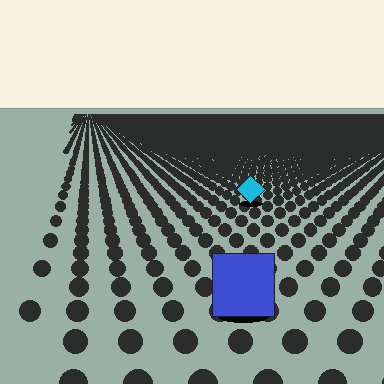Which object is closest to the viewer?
The blue square is closest. The texture marks near it are larger and more spread out.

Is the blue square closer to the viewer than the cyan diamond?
Yes. The blue square is closer — you can tell from the texture gradient: the ground texture is coarser near it.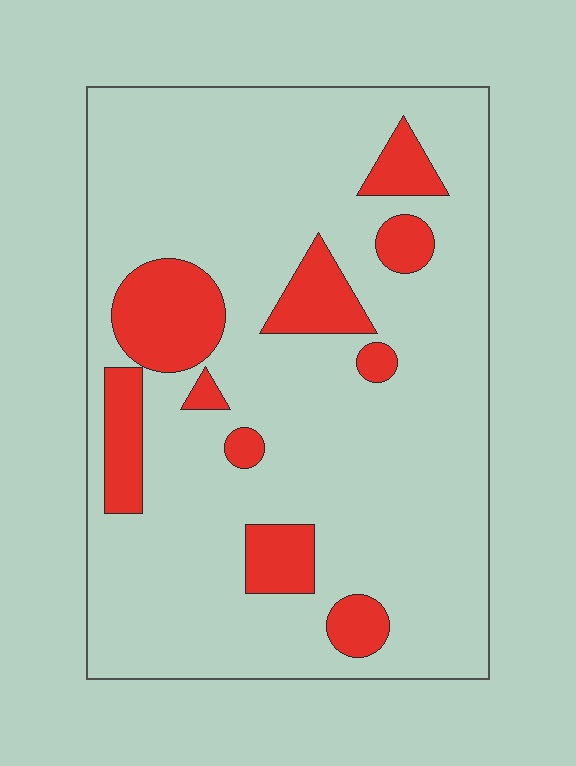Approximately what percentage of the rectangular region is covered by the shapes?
Approximately 15%.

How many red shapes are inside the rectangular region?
10.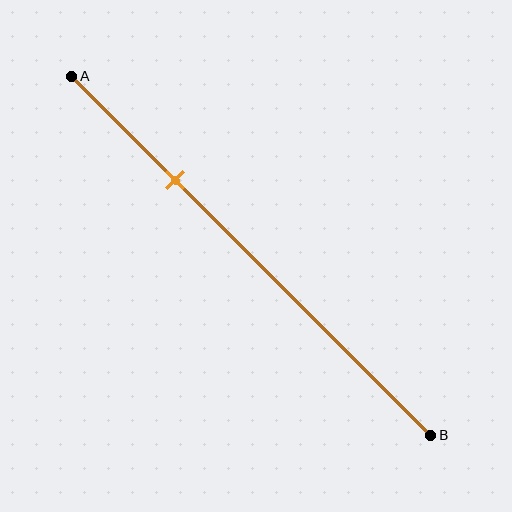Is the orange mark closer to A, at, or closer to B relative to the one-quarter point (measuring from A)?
The orange mark is closer to point B than the one-quarter point of segment AB.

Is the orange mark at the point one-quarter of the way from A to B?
No, the mark is at about 30% from A, not at the 25% one-quarter point.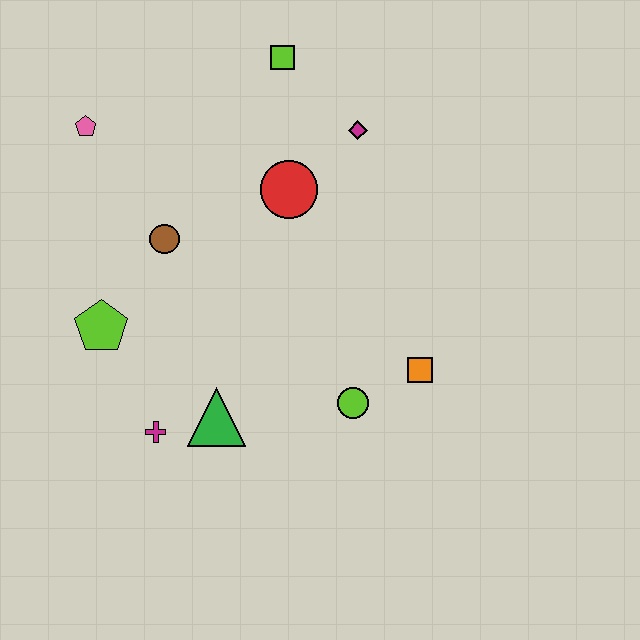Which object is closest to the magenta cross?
The green triangle is closest to the magenta cross.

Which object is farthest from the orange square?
The pink pentagon is farthest from the orange square.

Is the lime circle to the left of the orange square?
Yes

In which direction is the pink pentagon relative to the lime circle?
The pink pentagon is above the lime circle.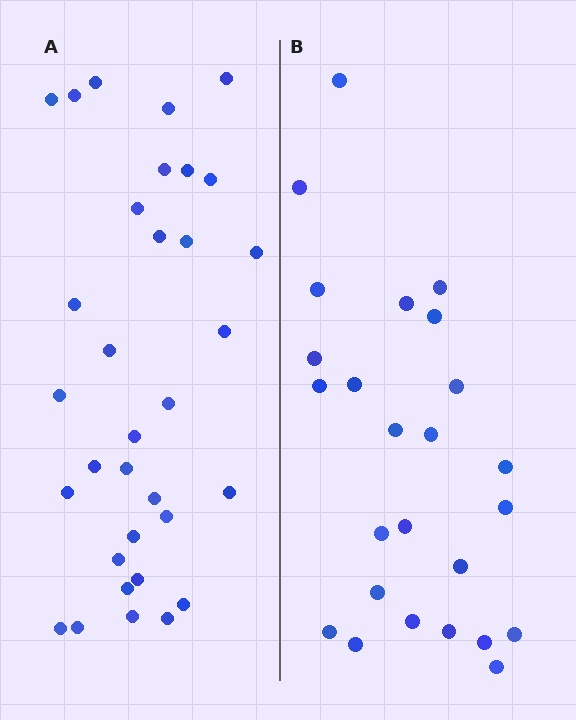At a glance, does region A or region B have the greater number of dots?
Region A (the left region) has more dots.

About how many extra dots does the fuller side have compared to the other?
Region A has roughly 8 or so more dots than region B.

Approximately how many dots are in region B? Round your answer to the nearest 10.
About 20 dots. (The exact count is 25, which rounds to 20.)